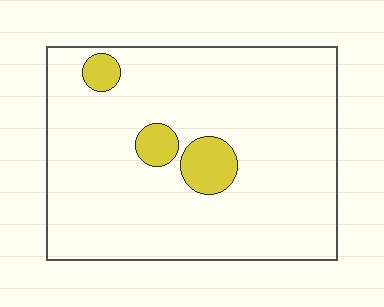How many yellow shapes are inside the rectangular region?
3.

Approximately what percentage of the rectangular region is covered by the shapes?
Approximately 10%.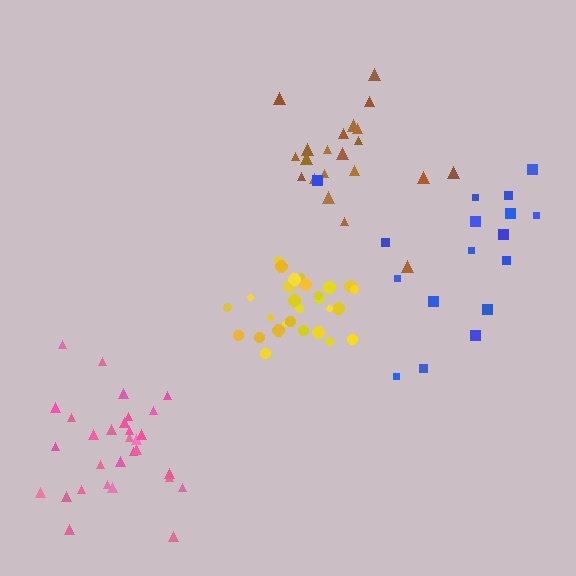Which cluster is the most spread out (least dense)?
Blue.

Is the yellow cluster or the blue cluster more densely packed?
Yellow.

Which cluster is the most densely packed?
Yellow.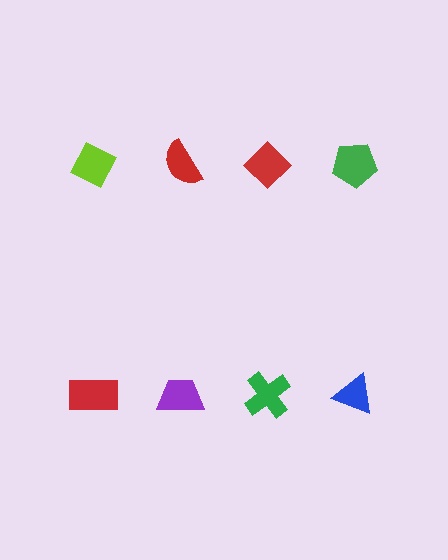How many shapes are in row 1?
4 shapes.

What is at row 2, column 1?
A red rectangle.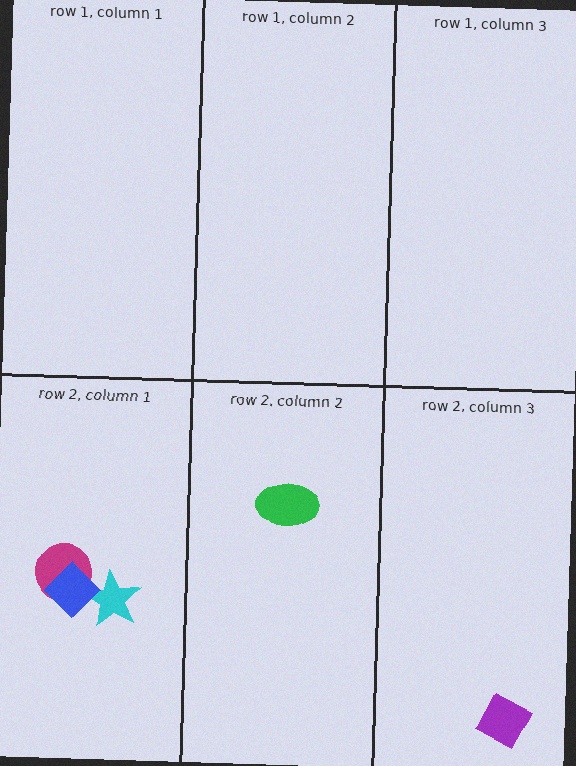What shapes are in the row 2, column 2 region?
The green ellipse.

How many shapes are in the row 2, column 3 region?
1.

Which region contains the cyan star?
The row 2, column 1 region.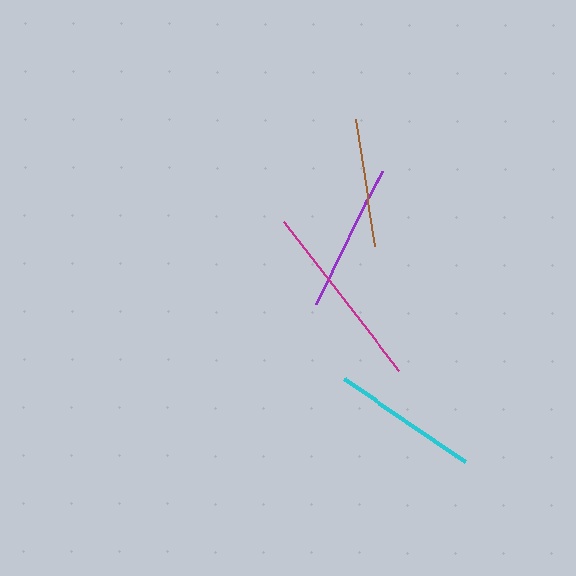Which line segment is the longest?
The magenta line is the longest at approximately 188 pixels.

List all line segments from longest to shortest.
From longest to shortest: magenta, purple, cyan, brown.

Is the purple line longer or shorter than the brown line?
The purple line is longer than the brown line.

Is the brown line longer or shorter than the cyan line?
The cyan line is longer than the brown line.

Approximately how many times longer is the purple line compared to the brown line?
The purple line is approximately 1.1 times the length of the brown line.